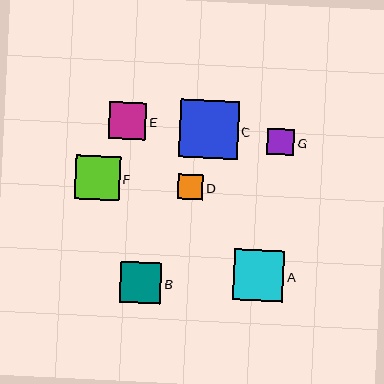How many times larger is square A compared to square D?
Square A is approximately 2.0 times the size of square D.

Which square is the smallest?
Square D is the smallest with a size of approximately 25 pixels.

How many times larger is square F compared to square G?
Square F is approximately 1.7 times the size of square G.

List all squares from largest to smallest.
From largest to smallest: C, A, F, B, E, G, D.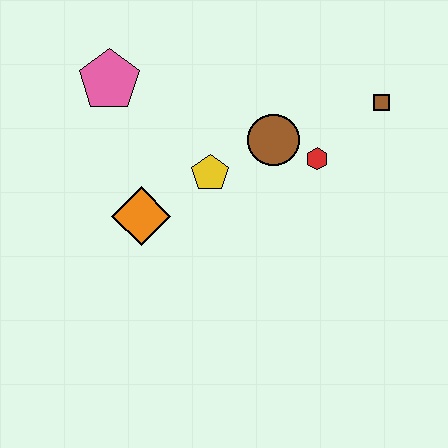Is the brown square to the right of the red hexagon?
Yes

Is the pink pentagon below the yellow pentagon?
No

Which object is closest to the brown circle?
The red hexagon is closest to the brown circle.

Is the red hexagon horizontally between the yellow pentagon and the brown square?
Yes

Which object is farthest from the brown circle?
The pink pentagon is farthest from the brown circle.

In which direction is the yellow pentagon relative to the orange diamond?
The yellow pentagon is to the right of the orange diamond.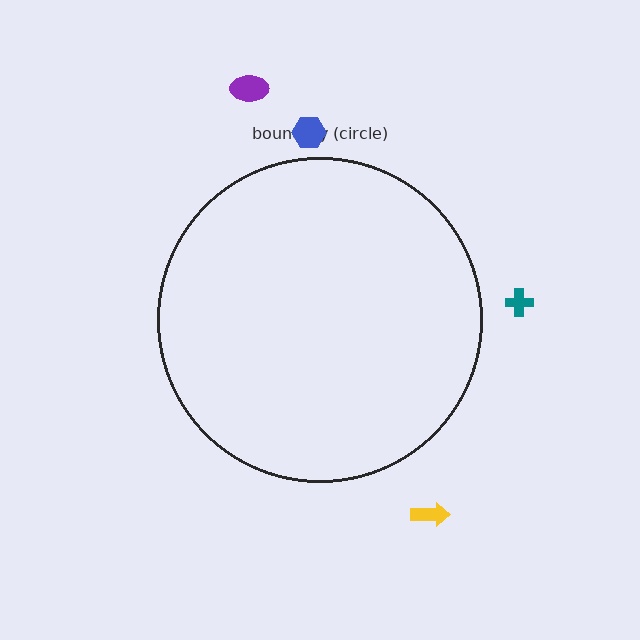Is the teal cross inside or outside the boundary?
Outside.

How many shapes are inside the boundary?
0 inside, 4 outside.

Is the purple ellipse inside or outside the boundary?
Outside.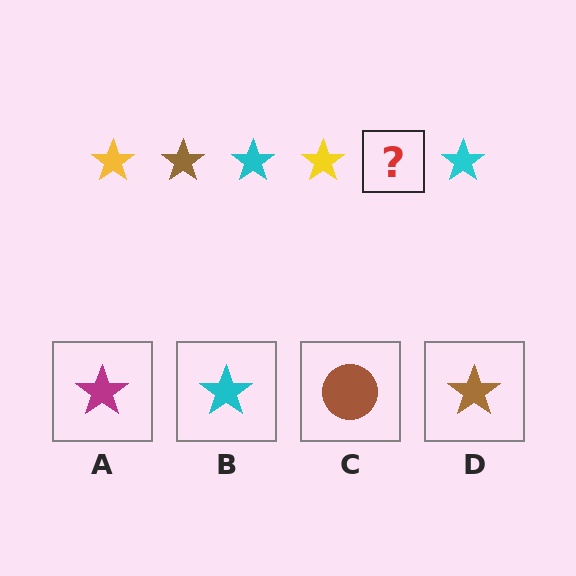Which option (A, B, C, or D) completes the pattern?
D.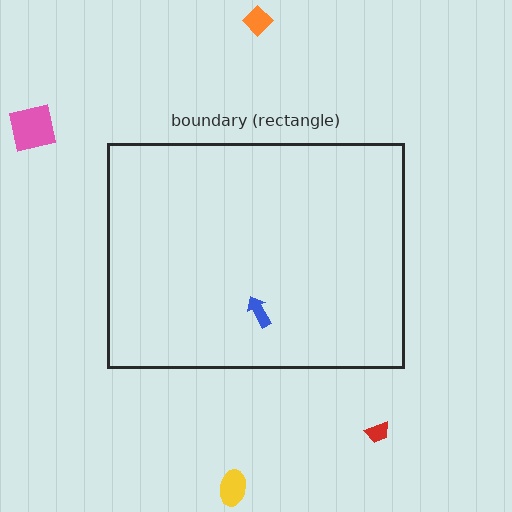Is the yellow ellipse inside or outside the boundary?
Outside.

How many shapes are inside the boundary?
1 inside, 4 outside.